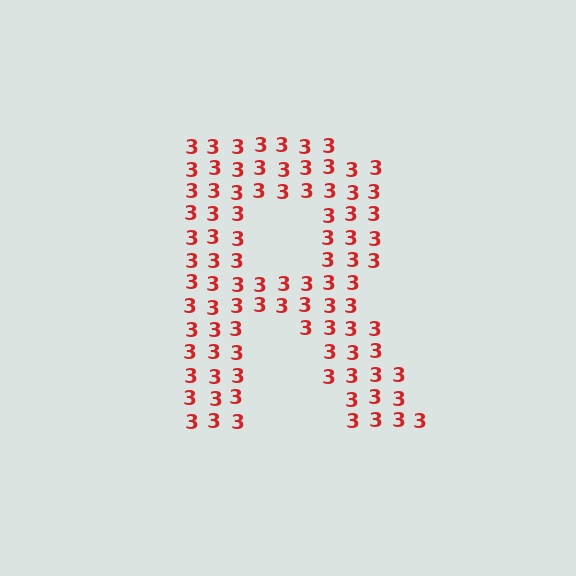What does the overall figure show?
The overall figure shows the letter R.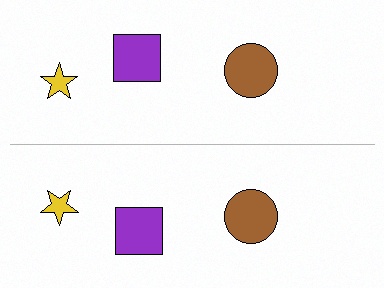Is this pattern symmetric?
Yes, this pattern has bilateral (reflection) symmetry.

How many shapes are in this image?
There are 6 shapes in this image.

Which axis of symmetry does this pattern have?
The pattern has a horizontal axis of symmetry running through the center of the image.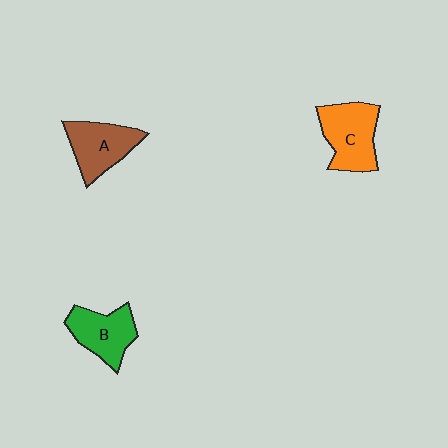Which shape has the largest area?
Shape C (orange).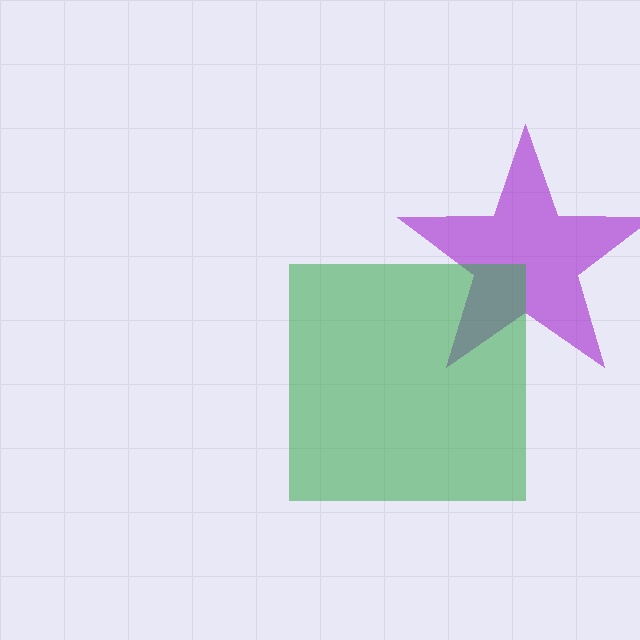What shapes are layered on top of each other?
The layered shapes are: a purple star, a green square.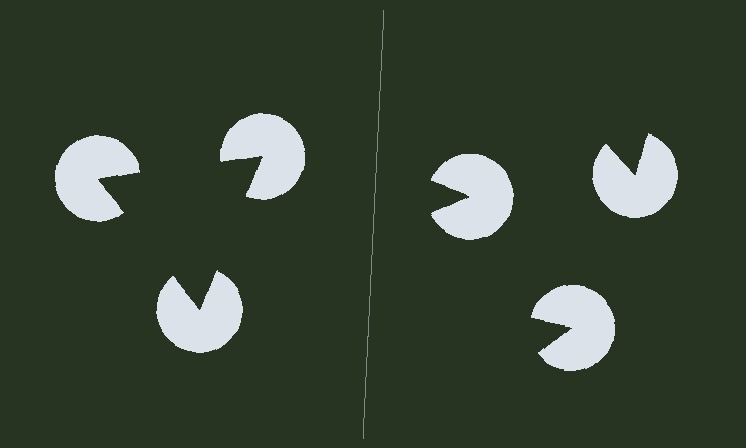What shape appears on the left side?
An illusory triangle.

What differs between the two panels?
The pac-man discs are positioned identically on both sides; only the wedge orientations differ. On the left they align to a triangle; on the right they are misaligned.